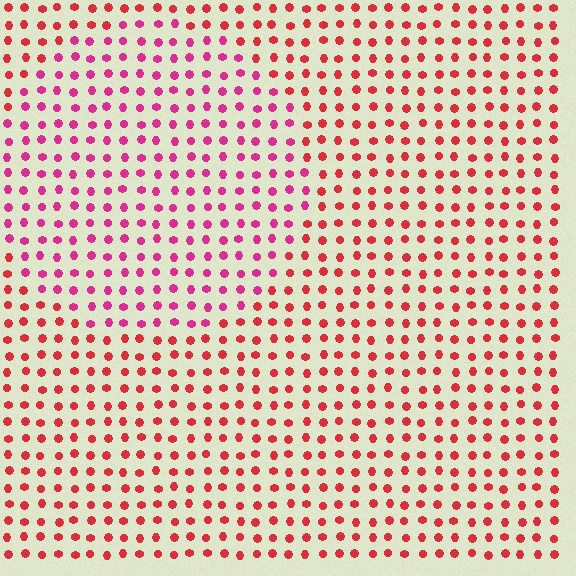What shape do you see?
I see a circle.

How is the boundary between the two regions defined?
The boundary is defined purely by a slight shift in hue (about 30 degrees). Spacing, size, and orientation are identical on both sides.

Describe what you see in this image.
The image is filled with small red elements in a uniform arrangement. A circle-shaped region is visible where the elements are tinted to a slightly different hue, forming a subtle color boundary.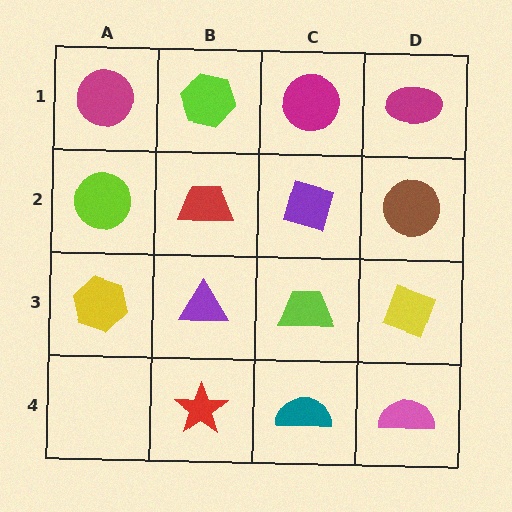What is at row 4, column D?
A pink semicircle.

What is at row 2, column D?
A brown circle.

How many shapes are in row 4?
3 shapes.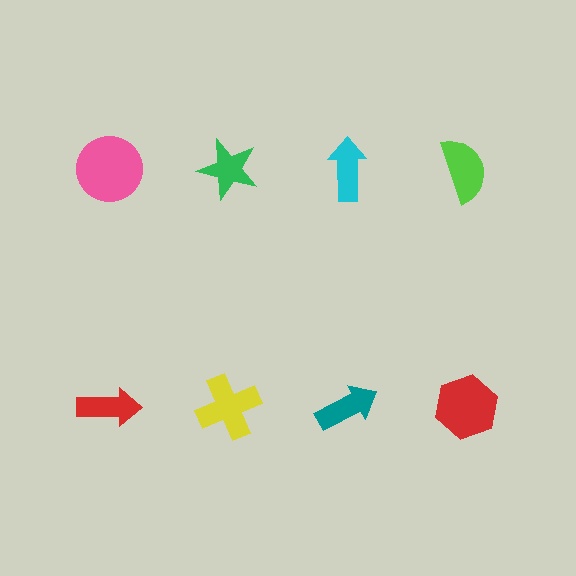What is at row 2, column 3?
A teal arrow.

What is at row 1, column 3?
A cyan arrow.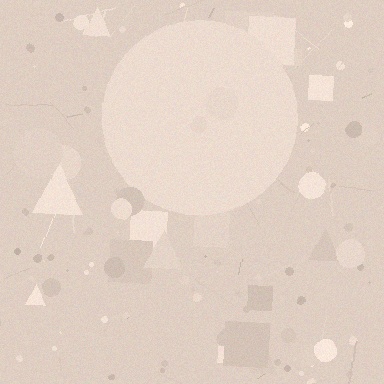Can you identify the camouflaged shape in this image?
The camouflaged shape is a circle.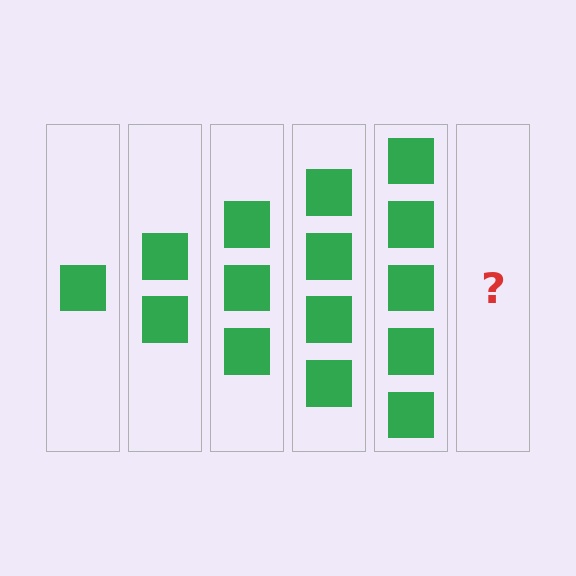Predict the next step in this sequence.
The next step is 6 squares.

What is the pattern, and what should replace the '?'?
The pattern is that each step adds one more square. The '?' should be 6 squares.